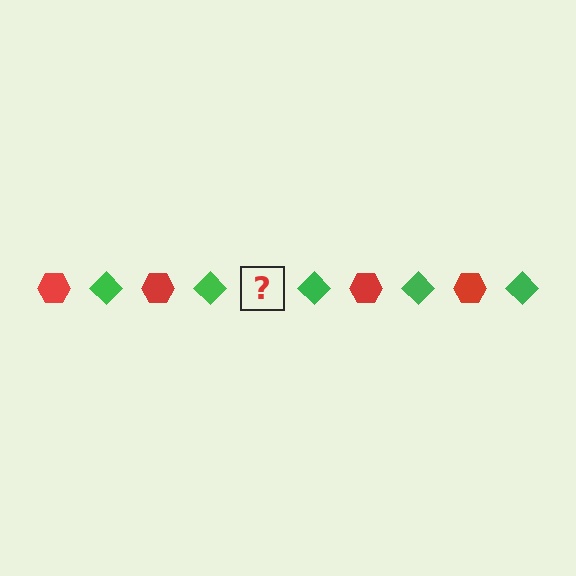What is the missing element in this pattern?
The missing element is a red hexagon.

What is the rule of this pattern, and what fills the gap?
The rule is that the pattern alternates between red hexagon and green diamond. The gap should be filled with a red hexagon.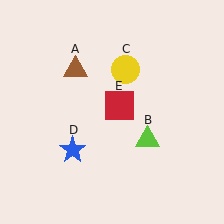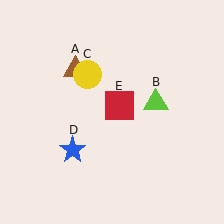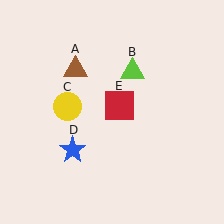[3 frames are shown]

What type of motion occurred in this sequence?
The lime triangle (object B), yellow circle (object C) rotated counterclockwise around the center of the scene.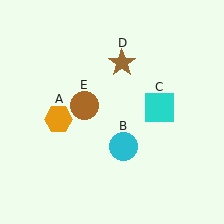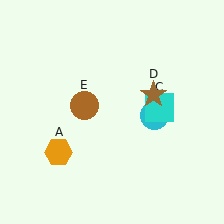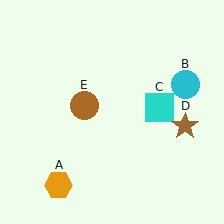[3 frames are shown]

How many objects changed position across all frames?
3 objects changed position: orange hexagon (object A), cyan circle (object B), brown star (object D).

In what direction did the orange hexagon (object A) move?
The orange hexagon (object A) moved down.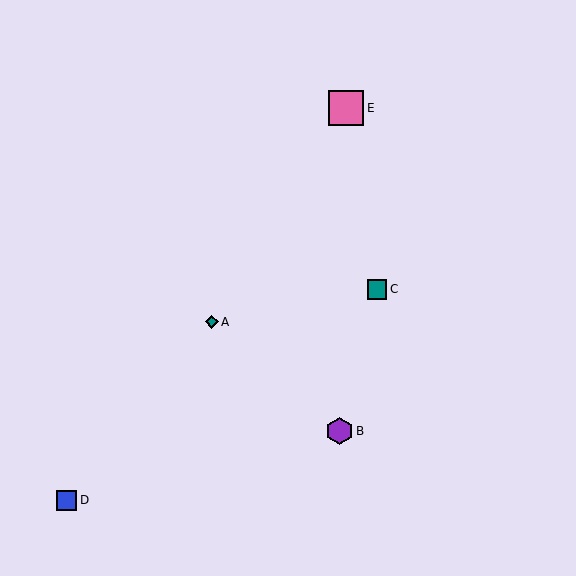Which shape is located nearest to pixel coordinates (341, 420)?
The purple hexagon (labeled B) at (340, 431) is nearest to that location.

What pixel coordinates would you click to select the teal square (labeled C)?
Click at (377, 289) to select the teal square C.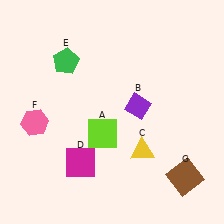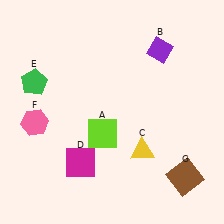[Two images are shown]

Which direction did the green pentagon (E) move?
The green pentagon (E) moved left.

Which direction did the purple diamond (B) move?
The purple diamond (B) moved up.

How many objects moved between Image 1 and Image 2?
2 objects moved between the two images.